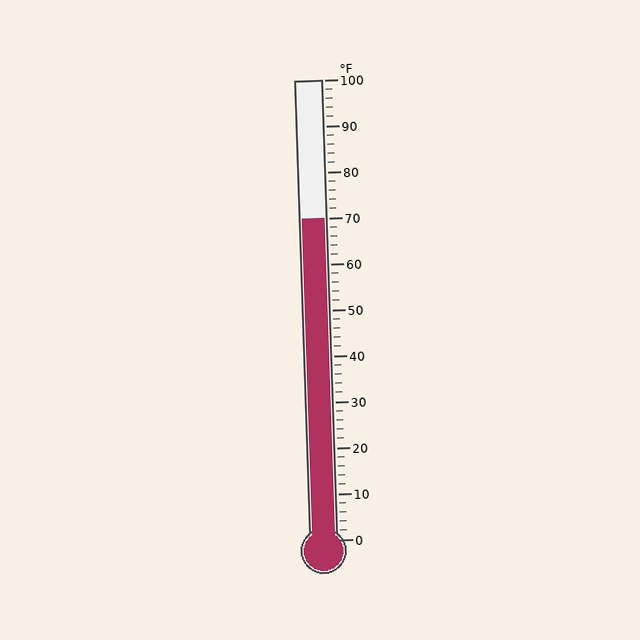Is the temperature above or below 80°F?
The temperature is below 80°F.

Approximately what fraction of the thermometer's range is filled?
The thermometer is filled to approximately 70% of its range.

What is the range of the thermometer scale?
The thermometer scale ranges from 0°F to 100°F.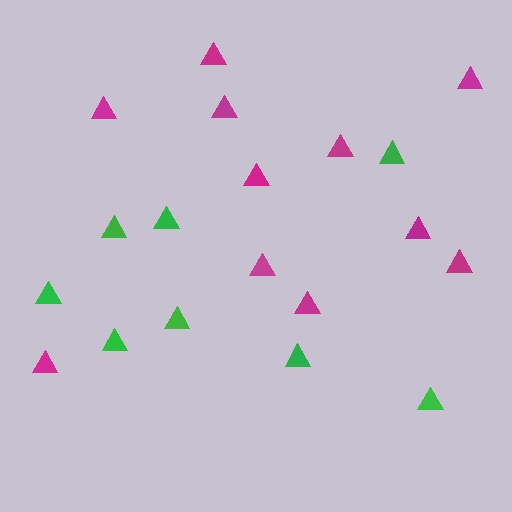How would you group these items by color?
There are 2 groups: one group of green triangles (8) and one group of magenta triangles (11).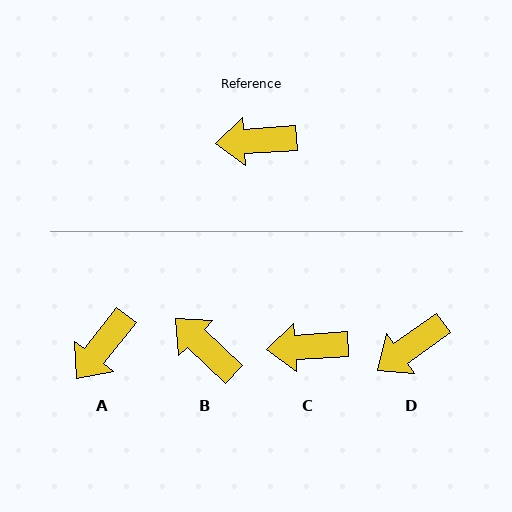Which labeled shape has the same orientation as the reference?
C.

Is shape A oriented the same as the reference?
No, it is off by about 48 degrees.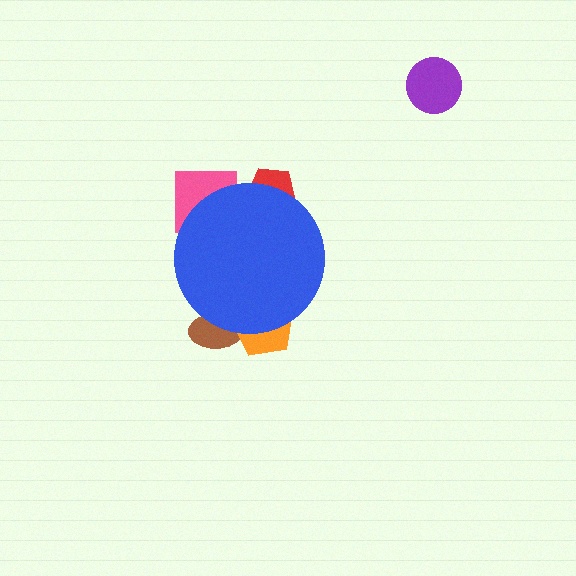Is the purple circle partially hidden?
No, the purple circle is fully visible.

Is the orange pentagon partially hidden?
Yes, the orange pentagon is partially hidden behind the blue circle.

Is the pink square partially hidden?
Yes, the pink square is partially hidden behind the blue circle.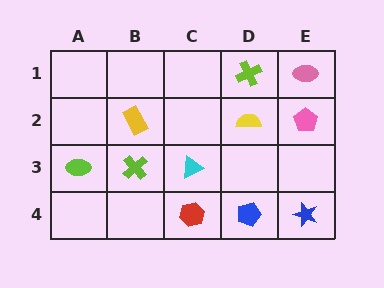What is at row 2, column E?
A pink pentagon.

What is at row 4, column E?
A blue star.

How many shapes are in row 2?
3 shapes.